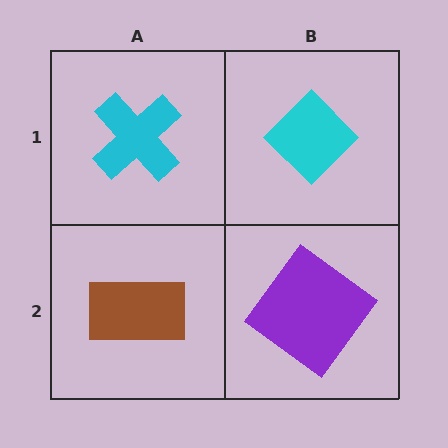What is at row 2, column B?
A purple diamond.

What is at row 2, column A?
A brown rectangle.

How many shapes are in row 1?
2 shapes.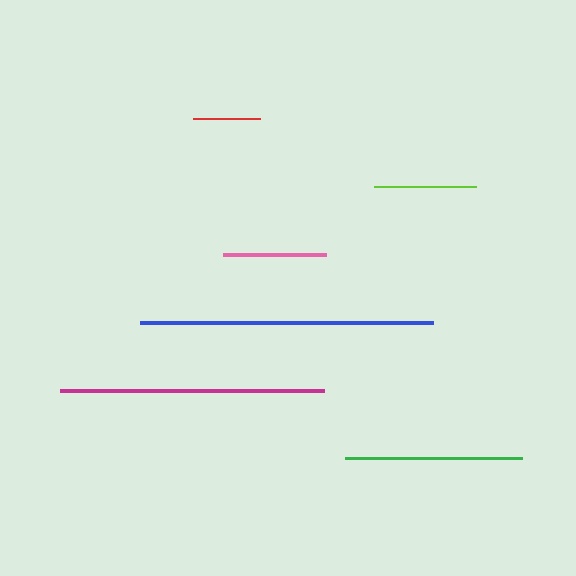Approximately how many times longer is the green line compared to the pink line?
The green line is approximately 1.7 times the length of the pink line.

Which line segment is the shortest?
The red line is the shortest at approximately 66 pixels.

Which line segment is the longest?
The blue line is the longest at approximately 293 pixels.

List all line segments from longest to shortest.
From longest to shortest: blue, magenta, green, pink, lime, red.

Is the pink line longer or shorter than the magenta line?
The magenta line is longer than the pink line.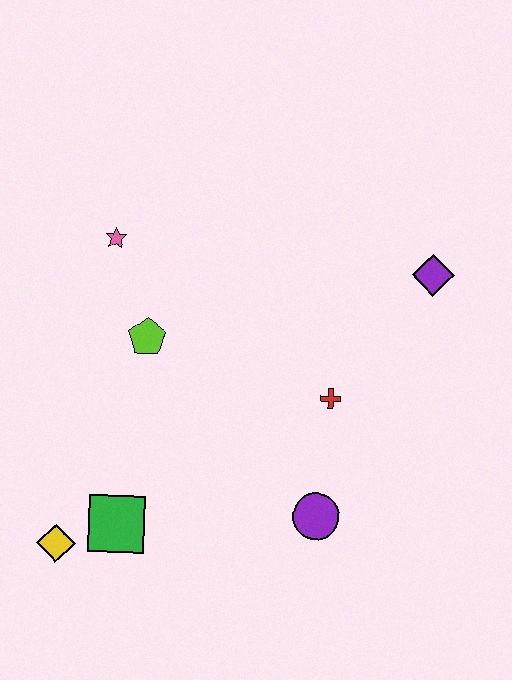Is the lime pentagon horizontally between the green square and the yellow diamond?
No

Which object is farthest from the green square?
The purple diamond is farthest from the green square.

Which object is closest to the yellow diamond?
The green square is closest to the yellow diamond.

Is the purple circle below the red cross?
Yes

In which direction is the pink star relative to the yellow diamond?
The pink star is above the yellow diamond.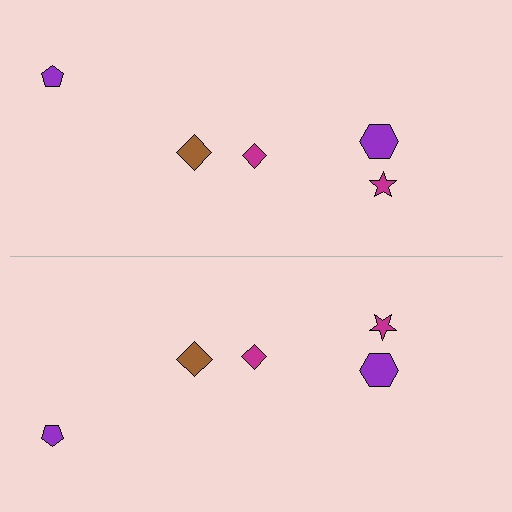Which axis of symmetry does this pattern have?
The pattern has a horizontal axis of symmetry running through the center of the image.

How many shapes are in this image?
There are 10 shapes in this image.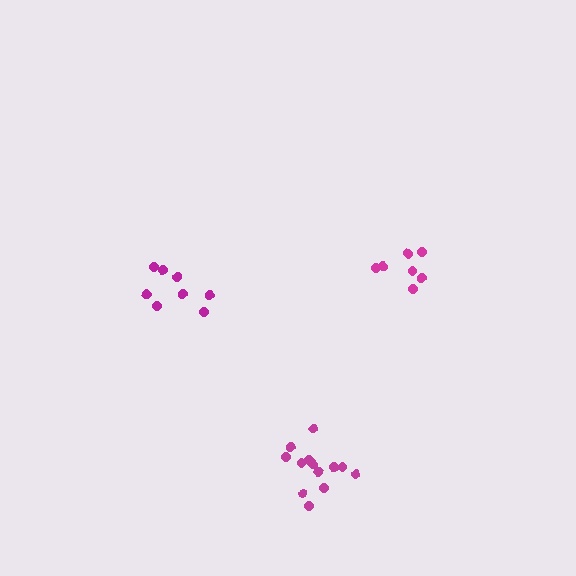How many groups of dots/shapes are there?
There are 3 groups.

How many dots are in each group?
Group 1: 7 dots, Group 2: 8 dots, Group 3: 13 dots (28 total).